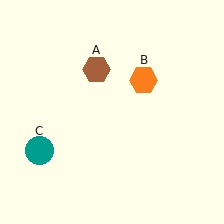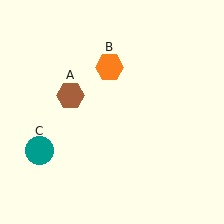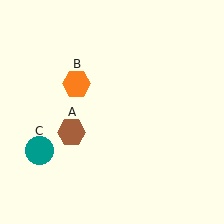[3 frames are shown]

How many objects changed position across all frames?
2 objects changed position: brown hexagon (object A), orange hexagon (object B).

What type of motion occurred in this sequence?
The brown hexagon (object A), orange hexagon (object B) rotated counterclockwise around the center of the scene.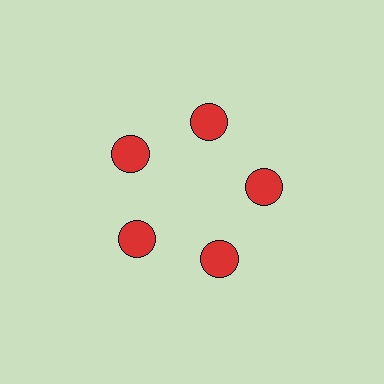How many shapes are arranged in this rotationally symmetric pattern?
There are 5 shapes, arranged in 5 groups of 1.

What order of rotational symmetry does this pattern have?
This pattern has 5-fold rotational symmetry.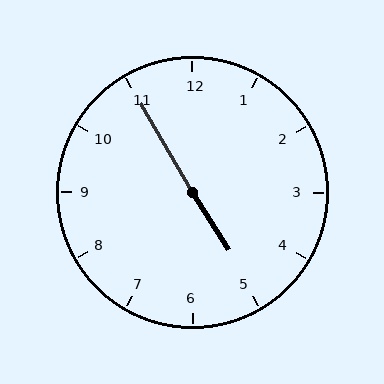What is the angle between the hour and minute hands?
Approximately 178 degrees.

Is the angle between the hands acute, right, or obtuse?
It is obtuse.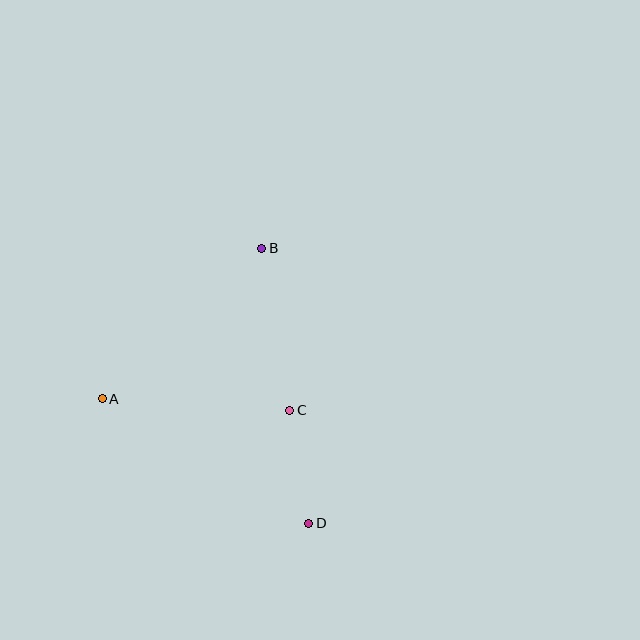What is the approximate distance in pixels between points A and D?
The distance between A and D is approximately 241 pixels.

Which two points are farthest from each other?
Points B and D are farthest from each other.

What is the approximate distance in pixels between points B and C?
The distance between B and C is approximately 165 pixels.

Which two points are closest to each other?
Points C and D are closest to each other.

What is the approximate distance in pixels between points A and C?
The distance between A and C is approximately 188 pixels.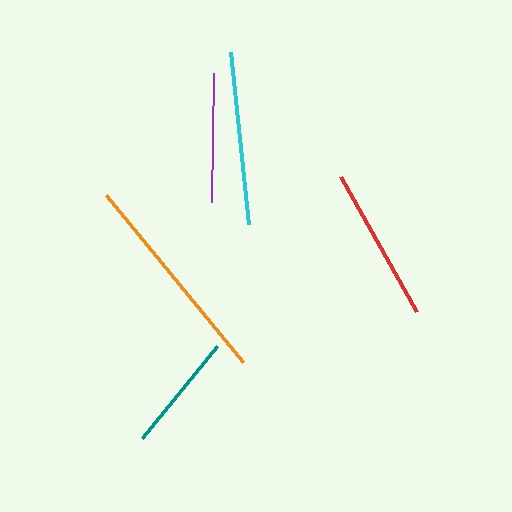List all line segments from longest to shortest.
From longest to shortest: orange, cyan, red, purple, teal.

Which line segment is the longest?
The orange line is the longest at approximately 216 pixels.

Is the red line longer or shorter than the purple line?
The red line is longer than the purple line.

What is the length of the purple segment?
The purple segment is approximately 129 pixels long.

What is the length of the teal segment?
The teal segment is approximately 119 pixels long.